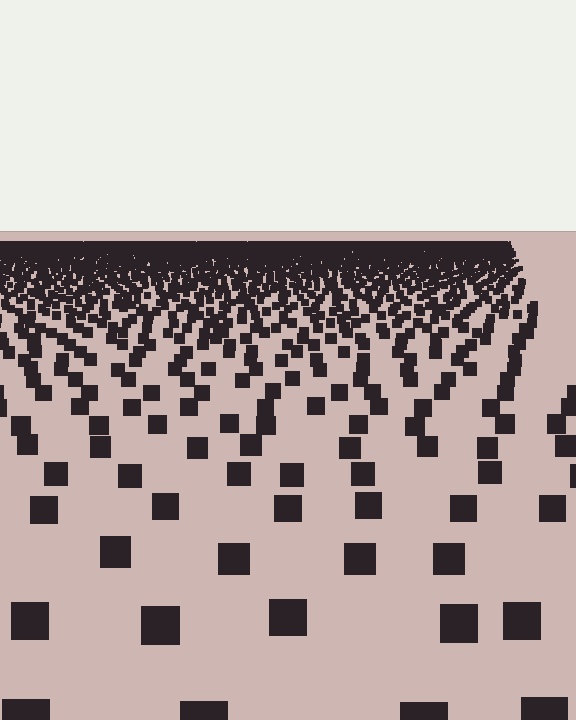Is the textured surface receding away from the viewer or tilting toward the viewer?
The surface is receding away from the viewer. Texture elements get smaller and denser toward the top.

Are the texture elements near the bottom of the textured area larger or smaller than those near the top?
Larger. Near the bottom, elements are closer to the viewer and appear at a bigger on-screen size.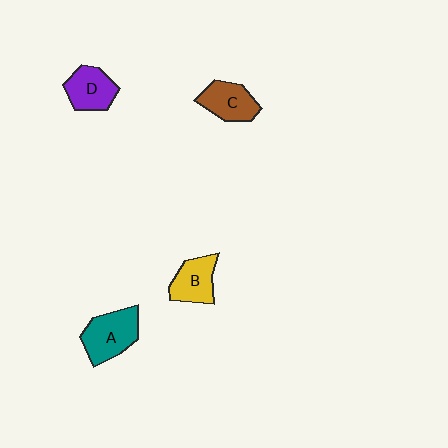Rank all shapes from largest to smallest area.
From largest to smallest: A (teal), C (brown), D (purple), B (yellow).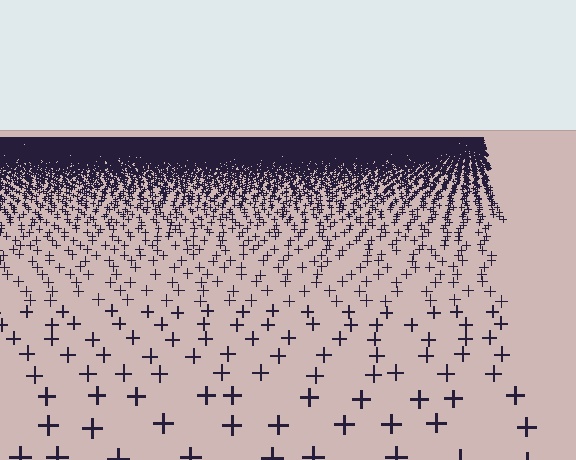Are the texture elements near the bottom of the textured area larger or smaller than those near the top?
Larger. Near the bottom, elements are closer to the viewer and appear at a bigger on-screen size.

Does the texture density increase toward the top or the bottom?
Density increases toward the top.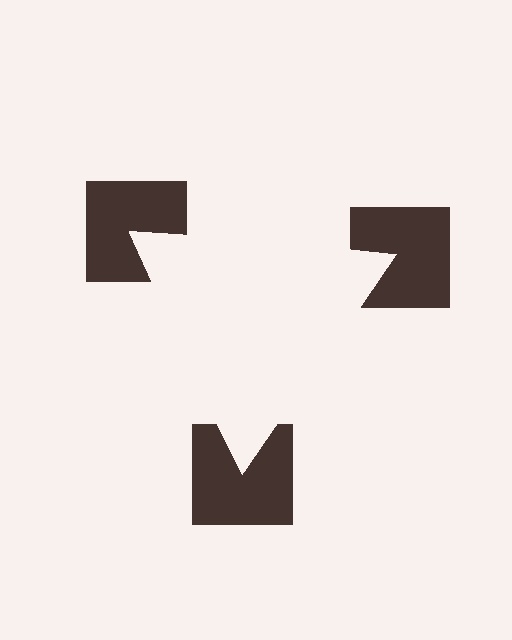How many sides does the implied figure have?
3 sides.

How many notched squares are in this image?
There are 3 — one at each vertex of the illusory triangle.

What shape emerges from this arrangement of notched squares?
An illusory triangle — its edges are inferred from the aligned wedge cuts in the notched squares, not physically drawn.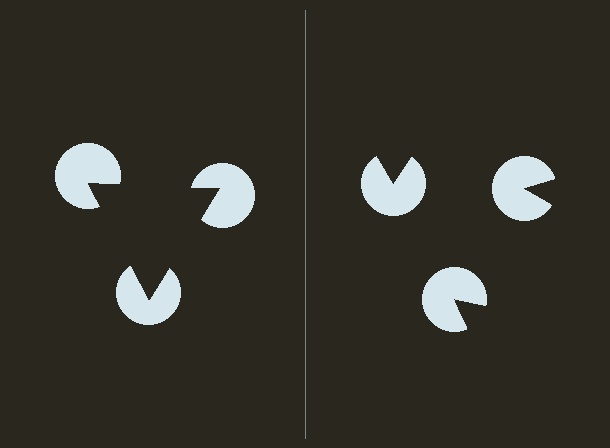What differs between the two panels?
The pac-man discs are positioned identically on both sides; only the wedge orientations differ. On the left they align to a triangle; on the right they are misaligned.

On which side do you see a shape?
An illusory triangle appears on the left side. On the right side the wedge cuts are rotated, so no coherent shape forms.